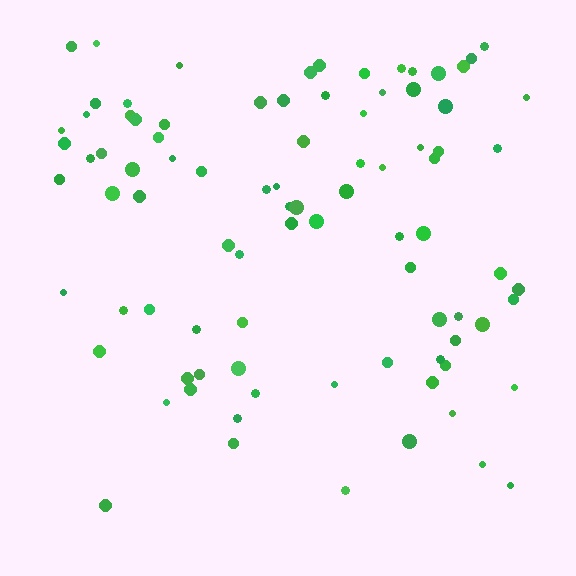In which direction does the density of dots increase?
From bottom to top, with the top side densest.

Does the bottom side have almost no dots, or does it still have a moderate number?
Still a moderate number, just noticeably fewer than the top.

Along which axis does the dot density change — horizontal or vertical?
Vertical.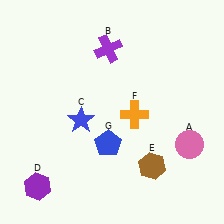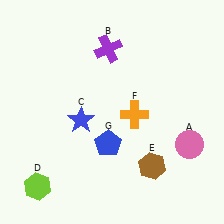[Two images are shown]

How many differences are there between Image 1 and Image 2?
There is 1 difference between the two images.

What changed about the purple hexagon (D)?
In Image 1, D is purple. In Image 2, it changed to lime.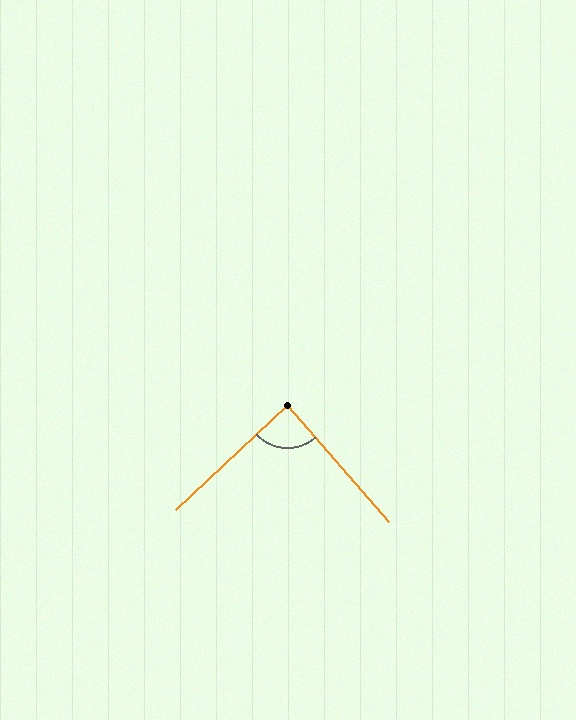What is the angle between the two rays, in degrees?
Approximately 88 degrees.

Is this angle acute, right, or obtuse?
It is approximately a right angle.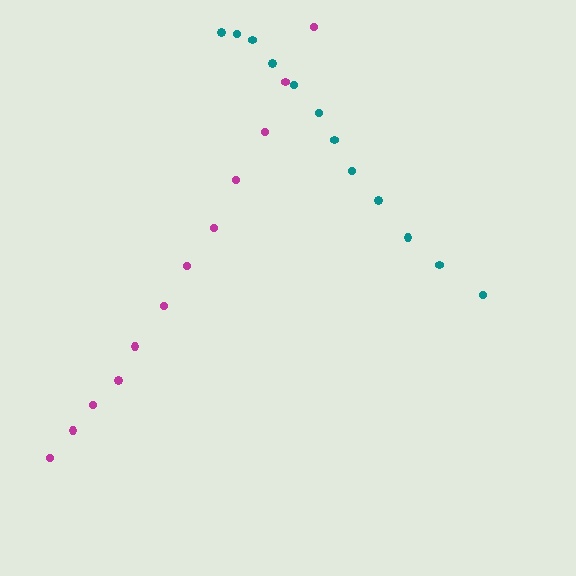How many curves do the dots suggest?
There are 2 distinct paths.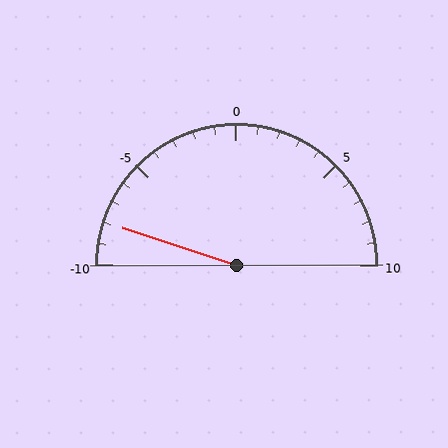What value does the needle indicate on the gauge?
The needle indicates approximately -8.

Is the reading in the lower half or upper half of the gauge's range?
The reading is in the lower half of the range (-10 to 10).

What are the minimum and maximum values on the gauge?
The gauge ranges from -10 to 10.